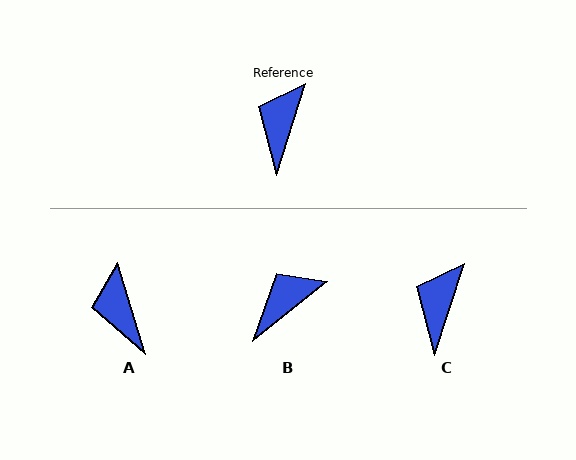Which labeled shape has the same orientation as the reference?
C.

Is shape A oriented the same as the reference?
No, it is off by about 35 degrees.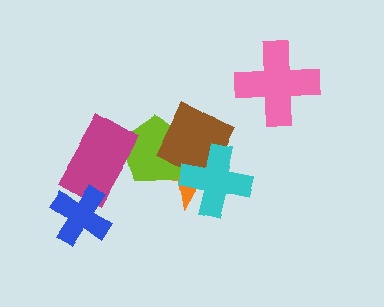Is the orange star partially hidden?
Yes, it is partially covered by another shape.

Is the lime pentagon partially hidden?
Yes, it is partially covered by another shape.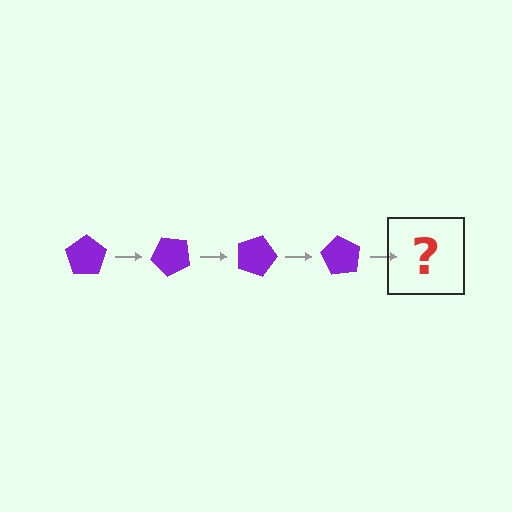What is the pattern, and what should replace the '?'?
The pattern is that the pentagon rotates 45 degrees each step. The '?' should be a purple pentagon rotated 180 degrees.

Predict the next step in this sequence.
The next step is a purple pentagon rotated 180 degrees.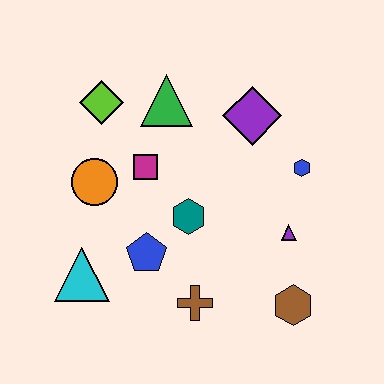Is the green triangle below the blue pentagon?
No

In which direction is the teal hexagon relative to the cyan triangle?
The teal hexagon is to the right of the cyan triangle.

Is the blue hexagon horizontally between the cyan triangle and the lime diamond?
No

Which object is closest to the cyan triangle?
The blue pentagon is closest to the cyan triangle.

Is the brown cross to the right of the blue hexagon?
No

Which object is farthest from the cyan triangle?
The blue hexagon is farthest from the cyan triangle.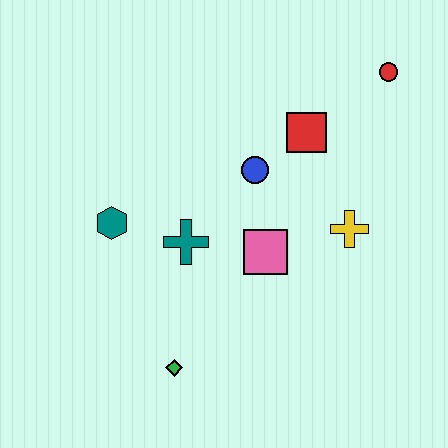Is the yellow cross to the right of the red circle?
No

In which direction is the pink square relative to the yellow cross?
The pink square is to the left of the yellow cross.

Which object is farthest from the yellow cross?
The teal hexagon is farthest from the yellow cross.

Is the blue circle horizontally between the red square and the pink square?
No